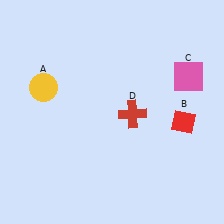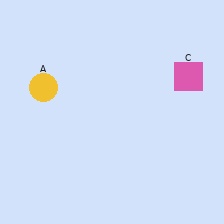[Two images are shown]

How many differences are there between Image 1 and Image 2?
There are 2 differences between the two images.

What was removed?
The red cross (D), the red diamond (B) were removed in Image 2.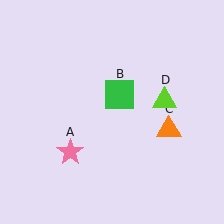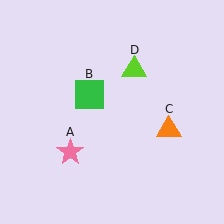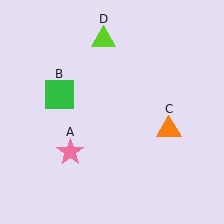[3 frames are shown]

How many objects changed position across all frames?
2 objects changed position: green square (object B), lime triangle (object D).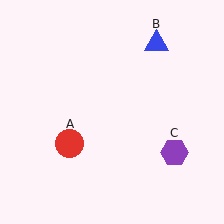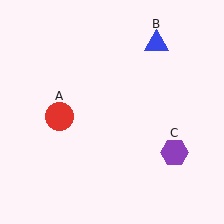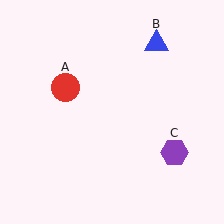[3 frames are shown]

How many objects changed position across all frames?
1 object changed position: red circle (object A).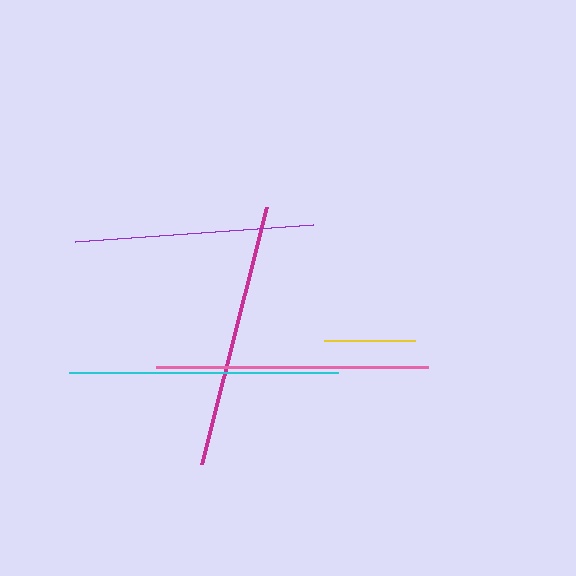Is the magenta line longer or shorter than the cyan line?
The cyan line is longer than the magenta line.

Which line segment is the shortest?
The yellow line is the shortest at approximately 90 pixels.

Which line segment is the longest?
The pink line is the longest at approximately 273 pixels.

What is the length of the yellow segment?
The yellow segment is approximately 90 pixels long.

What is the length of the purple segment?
The purple segment is approximately 239 pixels long.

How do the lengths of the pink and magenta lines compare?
The pink and magenta lines are approximately the same length.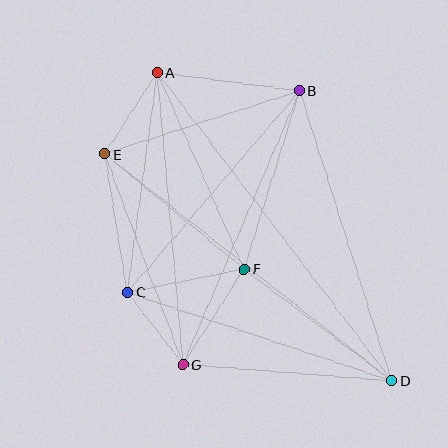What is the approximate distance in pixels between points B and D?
The distance between B and D is approximately 305 pixels.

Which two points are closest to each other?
Points C and G are closest to each other.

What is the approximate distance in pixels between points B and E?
The distance between B and E is approximately 205 pixels.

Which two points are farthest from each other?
Points A and D are farthest from each other.